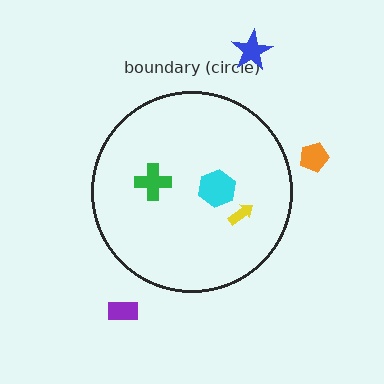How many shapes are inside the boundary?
3 inside, 3 outside.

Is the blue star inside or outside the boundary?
Outside.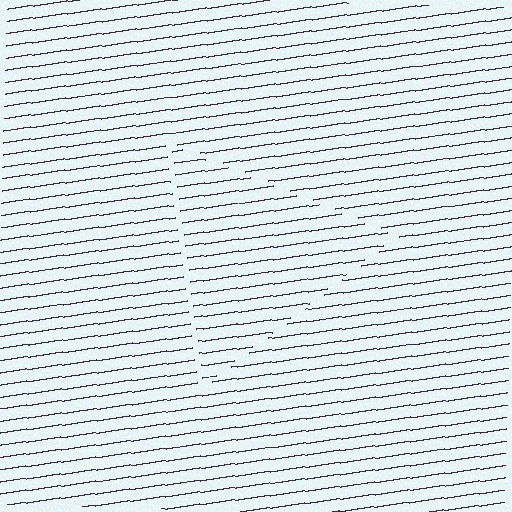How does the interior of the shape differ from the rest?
The interior of the shape contains the same grating, shifted by half a period — the contour is defined by the phase discontinuity where line-ends from the inner and outer gratings abut.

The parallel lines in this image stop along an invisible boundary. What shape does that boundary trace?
An illusory triangle. The interior of the shape contains the same grating, shifted by half a period — the contour is defined by the phase discontinuity where line-ends from the inner and outer gratings abut.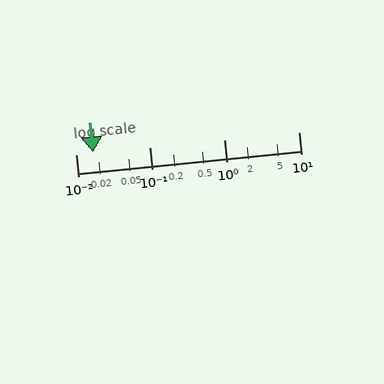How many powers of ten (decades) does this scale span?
The scale spans 3 decades, from 0.01 to 10.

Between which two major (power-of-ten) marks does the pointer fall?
The pointer is between 0.01 and 0.1.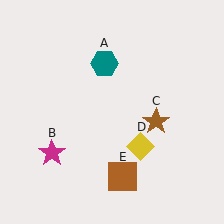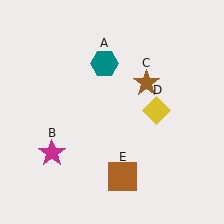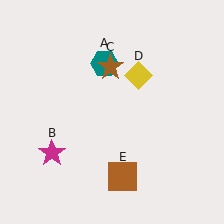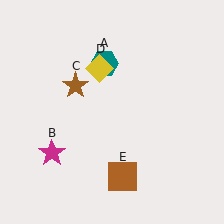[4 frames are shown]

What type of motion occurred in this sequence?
The brown star (object C), yellow diamond (object D) rotated counterclockwise around the center of the scene.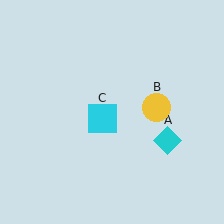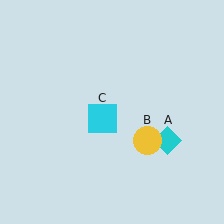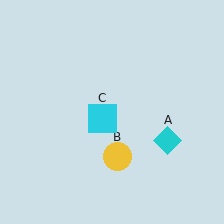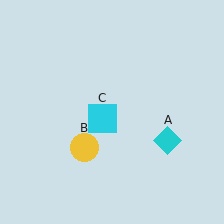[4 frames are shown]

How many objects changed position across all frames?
1 object changed position: yellow circle (object B).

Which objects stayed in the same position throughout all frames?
Cyan diamond (object A) and cyan square (object C) remained stationary.